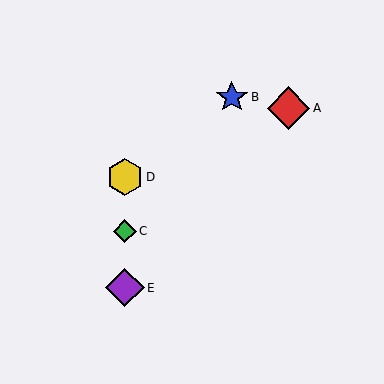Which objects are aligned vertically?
Objects C, D, E are aligned vertically.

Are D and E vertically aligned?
Yes, both are at x≈125.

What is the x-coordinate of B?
Object B is at x≈232.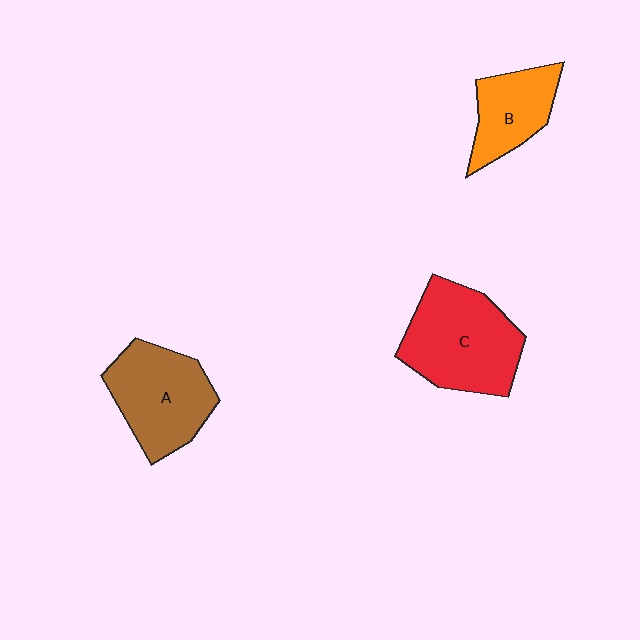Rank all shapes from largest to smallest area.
From largest to smallest: C (red), A (brown), B (orange).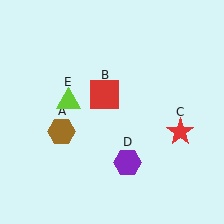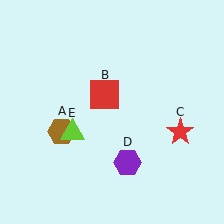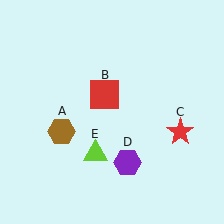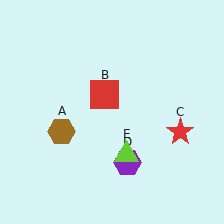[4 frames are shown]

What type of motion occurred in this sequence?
The lime triangle (object E) rotated counterclockwise around the center of the scene.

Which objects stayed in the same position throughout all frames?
Brown hexagon (object A) and red square (object B) and red star (object C) and purple hexagon (object D) remained stationary.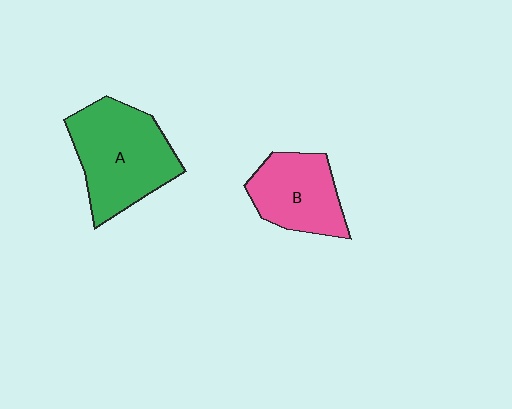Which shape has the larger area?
Shape A (green).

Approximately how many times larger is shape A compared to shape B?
Approximately 1.4 times.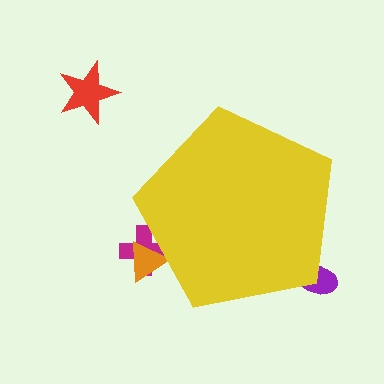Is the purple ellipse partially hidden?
Yes, the purple ellipse is partially hidden behind the yellow pentagon.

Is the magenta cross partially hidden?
Yes, the magenta cross is partially hidden behind the yellow pentagon.